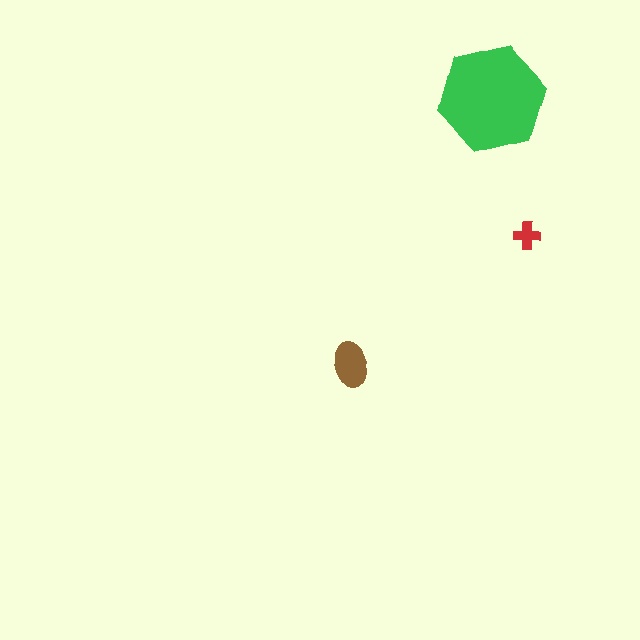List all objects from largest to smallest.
The green hexagon, the brown ellipse, the red cross.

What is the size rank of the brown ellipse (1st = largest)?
2nd.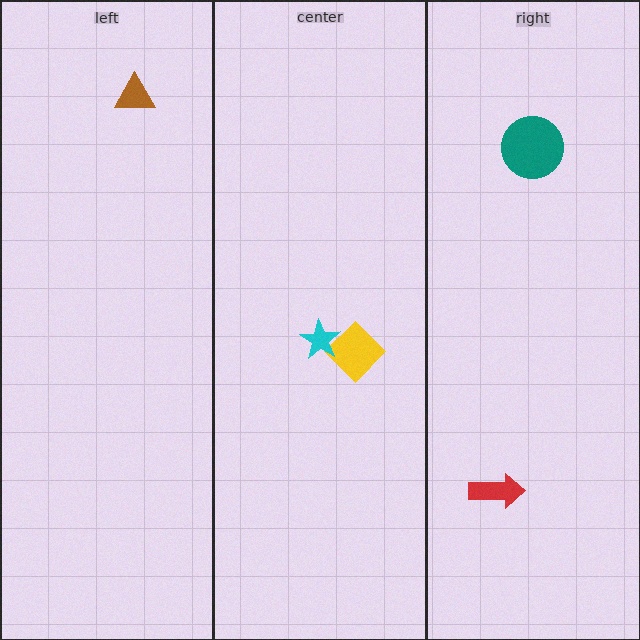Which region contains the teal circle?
The right region.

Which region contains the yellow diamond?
The center region.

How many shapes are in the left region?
1.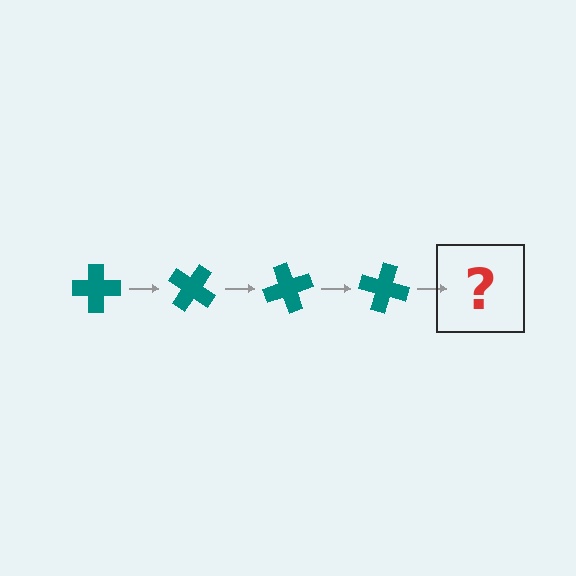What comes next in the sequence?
The next element should be a teal cross rotated 140 degrees.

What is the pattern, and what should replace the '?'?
The pattern is that the cross rotates 35 degrees each step. The '?' should be a teal cross rotated 140 degrees.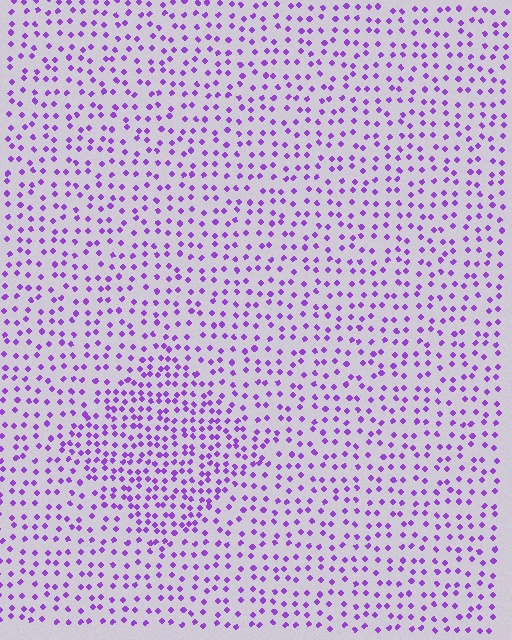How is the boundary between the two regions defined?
The boundary is defined by a change in element density (approximately 1.7x ratio). All elements are the same color, size, and shape.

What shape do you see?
I see a diamond.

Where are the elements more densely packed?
The elements are more densely packed inside the diamond boundary.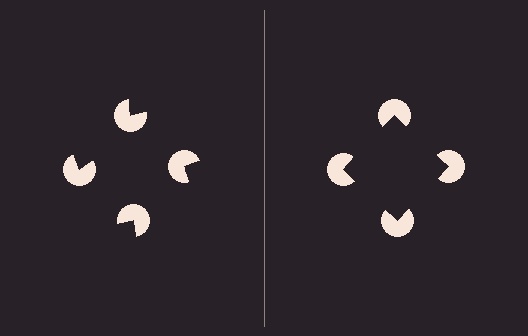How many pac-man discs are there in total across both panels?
8 — 4 on each side.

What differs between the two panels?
The pac-man discs are positioned identically on both sides; only the wedge orientations differ. On the right they align to a square; on the left they are misaligned.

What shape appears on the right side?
An illusory square.